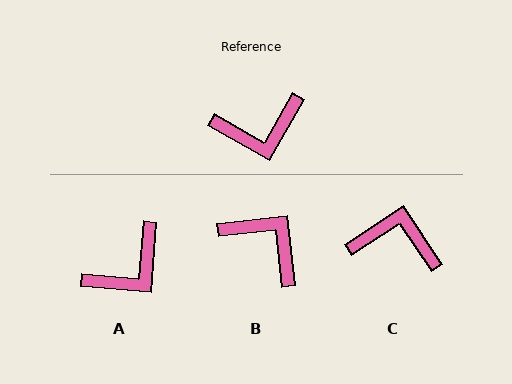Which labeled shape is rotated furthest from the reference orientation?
C, about 154 degrees away.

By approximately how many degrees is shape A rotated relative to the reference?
Approximately 25 degrees counter-clockwise.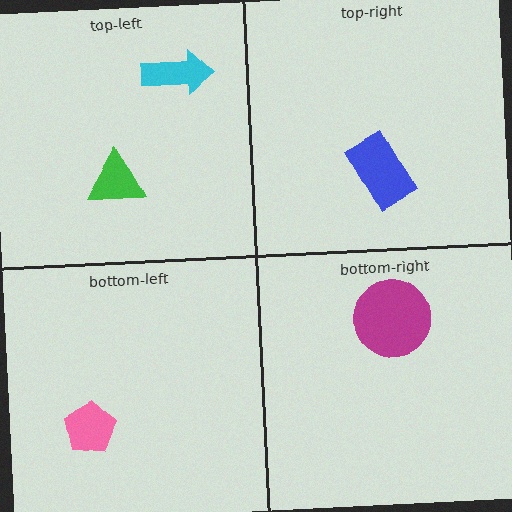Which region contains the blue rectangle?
The top-right region.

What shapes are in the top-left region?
The cyan arrow, the green triangle.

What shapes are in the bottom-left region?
The pink pentagon.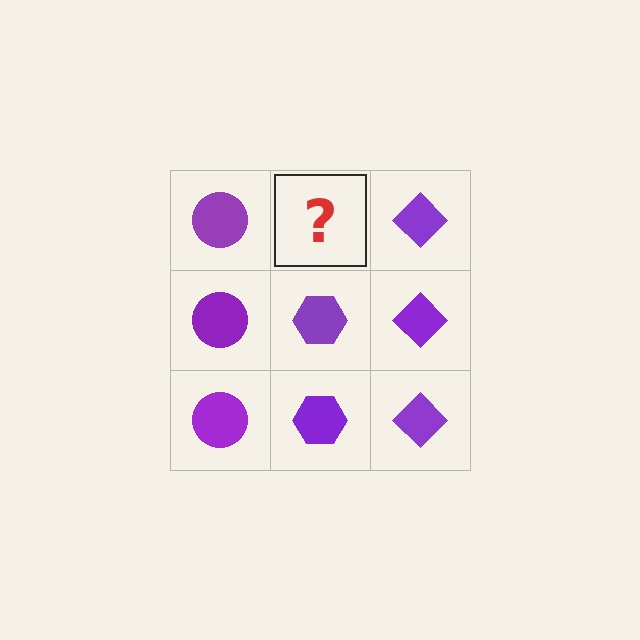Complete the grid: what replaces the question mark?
The question mark should be replaced with a purple hexagon.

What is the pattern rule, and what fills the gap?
The rule is that each column has a consistent shape. The gap should be filled with a purple hexagon.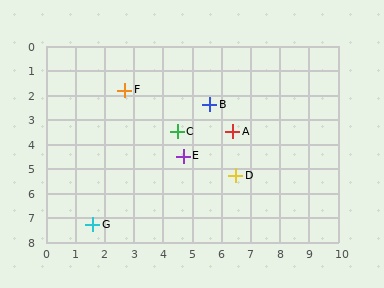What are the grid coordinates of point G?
Point G is at approximately (1.6, 7.3).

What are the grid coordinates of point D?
Point D is at approximately (6.5, 5.3).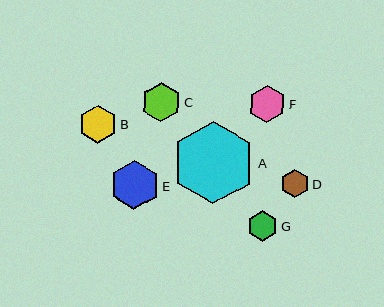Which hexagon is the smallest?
Hexagon D is the smallest with a size of approximately 29 pixels.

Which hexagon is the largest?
Hexagon A is the largest with a size of approximately 83 pixels.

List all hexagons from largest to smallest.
From largest to smallest: A, E, C, B, F, G, D.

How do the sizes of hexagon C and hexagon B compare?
Hexagon C and hexagon B are approximately the same size.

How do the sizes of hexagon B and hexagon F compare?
Hexagon B and hexagon F are approximately the same size.